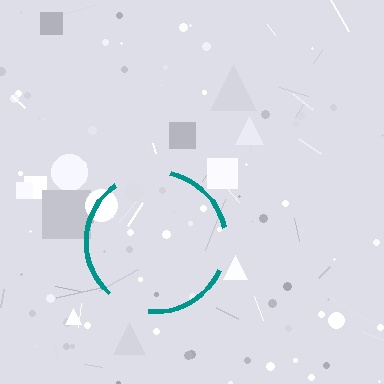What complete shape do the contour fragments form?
The contour fragments form a circle.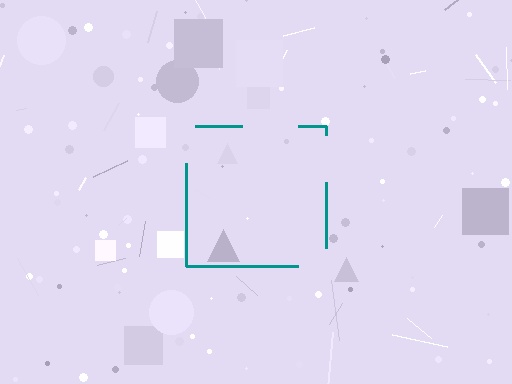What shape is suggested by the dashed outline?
The dashed outline suggests a square.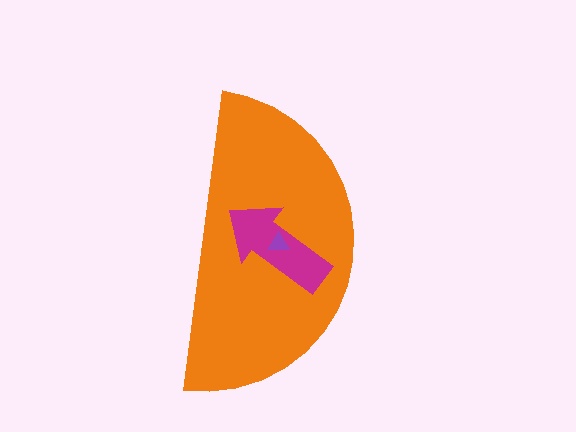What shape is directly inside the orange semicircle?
The magenta arrow.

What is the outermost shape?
The orange semicircle.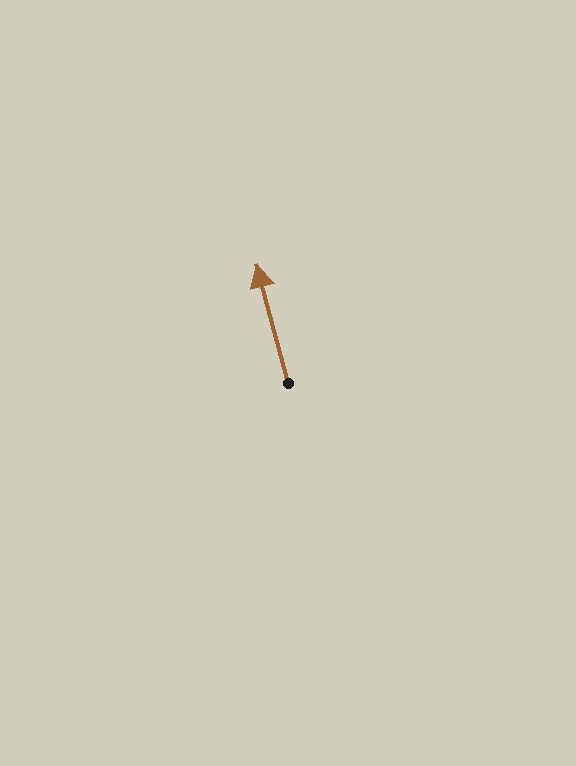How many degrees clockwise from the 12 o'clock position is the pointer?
Approximately 345 degrees.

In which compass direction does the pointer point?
North.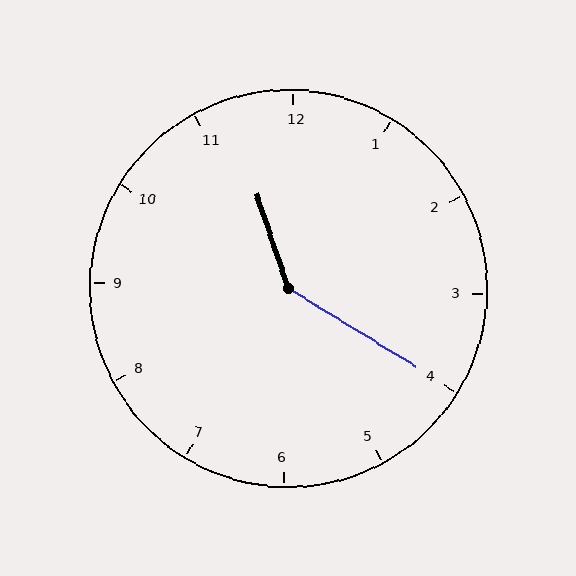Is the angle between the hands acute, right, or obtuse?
It is obtuse.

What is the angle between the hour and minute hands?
Approximately 140 degrees.